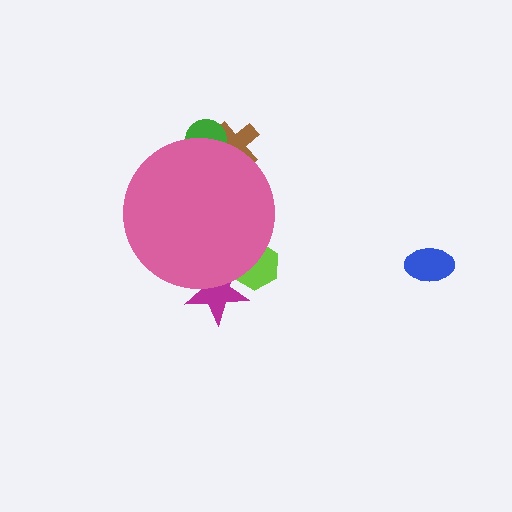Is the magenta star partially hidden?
Yes, the magenta star is partially hidden behind the pink circle.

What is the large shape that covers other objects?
A pink circle.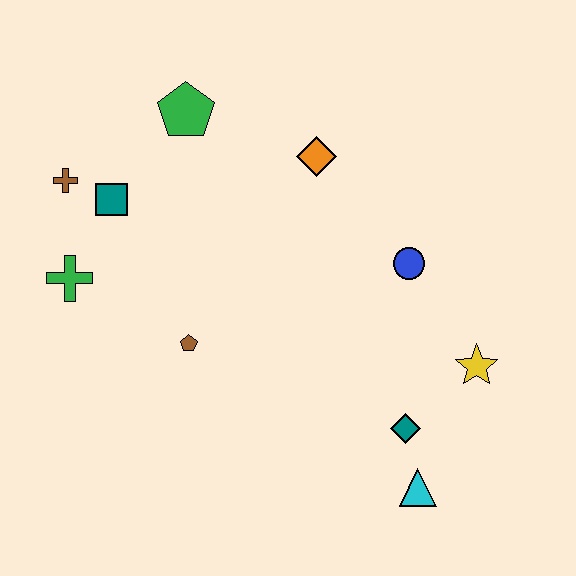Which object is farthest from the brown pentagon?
The yellow star is farthest from the brown pentagon.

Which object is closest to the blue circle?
The yellow star is closest to the blue circle.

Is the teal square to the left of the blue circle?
Yes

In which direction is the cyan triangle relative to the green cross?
The cyan triangle is to the right of the green cross.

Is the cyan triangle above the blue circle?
No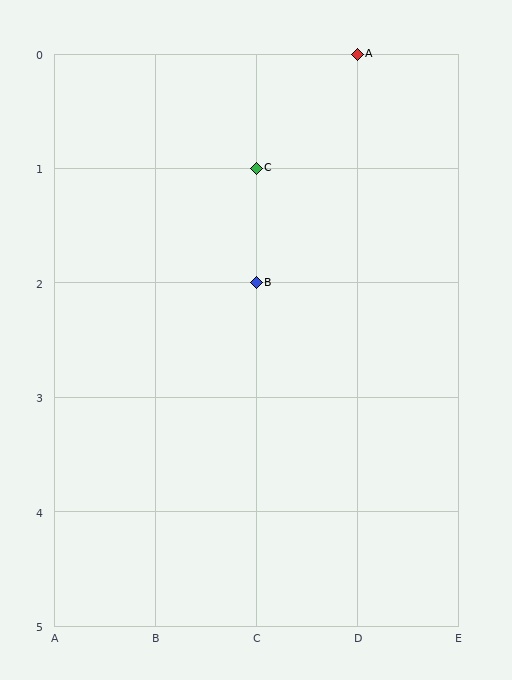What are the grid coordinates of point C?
Point C is at grid coordinates (C, 1).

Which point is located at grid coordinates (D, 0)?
Point A is at (D, 0).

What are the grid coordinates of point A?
Point A is at grid coordinates (D, 0).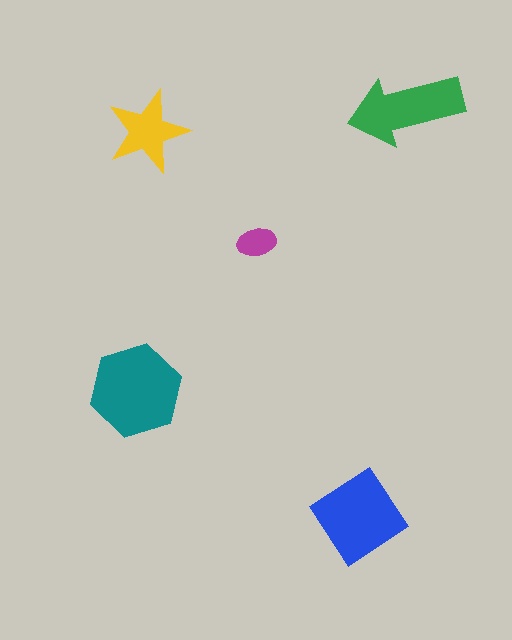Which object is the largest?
The teal hexagon.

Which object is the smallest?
The magenta ellipse.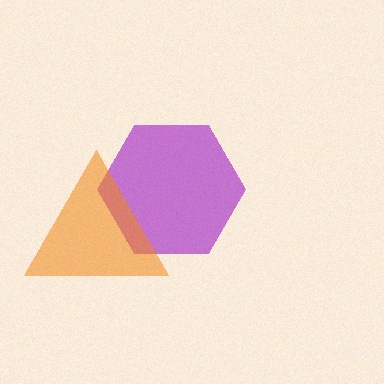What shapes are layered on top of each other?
The layered shapes are: a purple hexagon, an orange triangle.